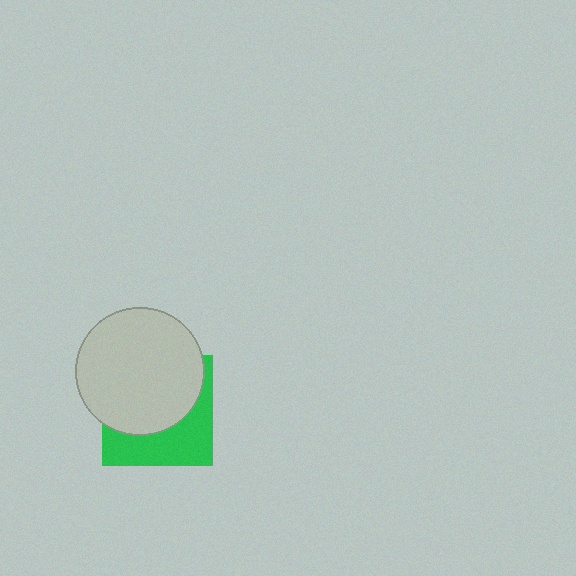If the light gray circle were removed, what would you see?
You would see the complete green square.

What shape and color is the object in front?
The object in front is a light gray circle.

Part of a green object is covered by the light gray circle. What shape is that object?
It is a square.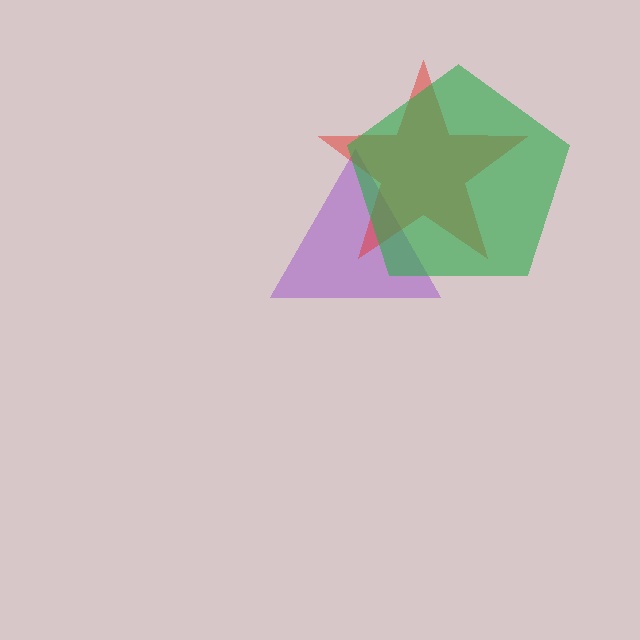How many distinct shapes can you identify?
There are 3 distinct shapes: a purple triangle, a red star, a green pentagon.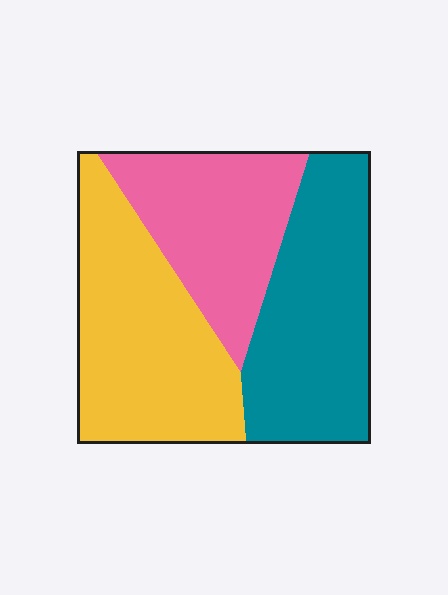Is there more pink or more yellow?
Yellow.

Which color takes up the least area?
Pink, at roughly 30%.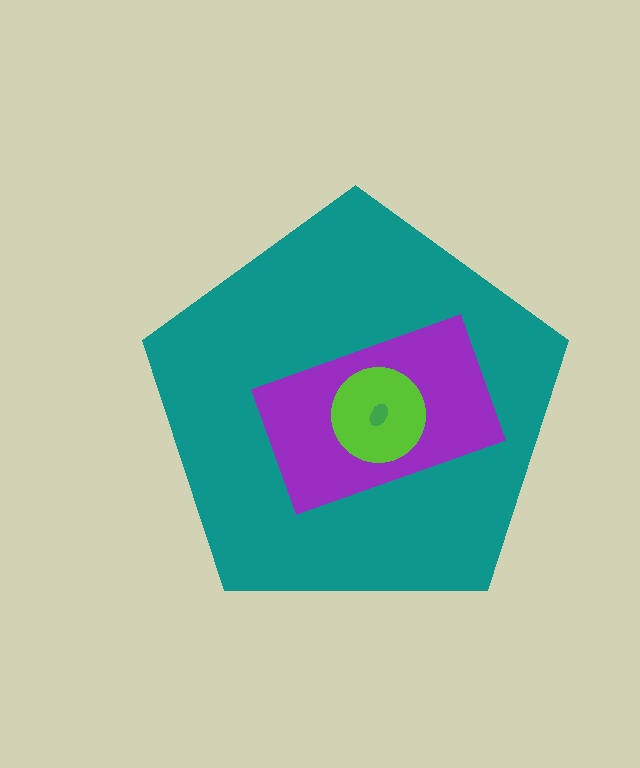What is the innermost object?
The green ellipse.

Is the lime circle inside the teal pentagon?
Yes.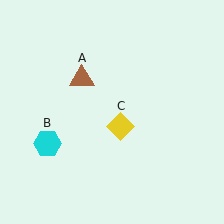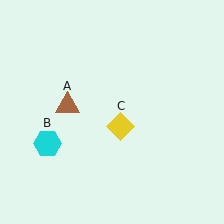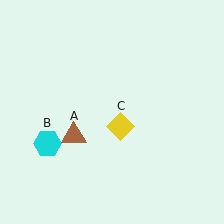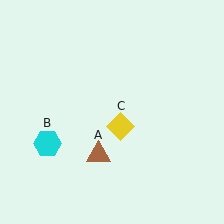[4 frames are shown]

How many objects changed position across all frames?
1 object changed position: brown triangle (object A).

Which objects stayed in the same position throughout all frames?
Cyan hexagon (object B) and yellow diamond (object C) remained stationary.